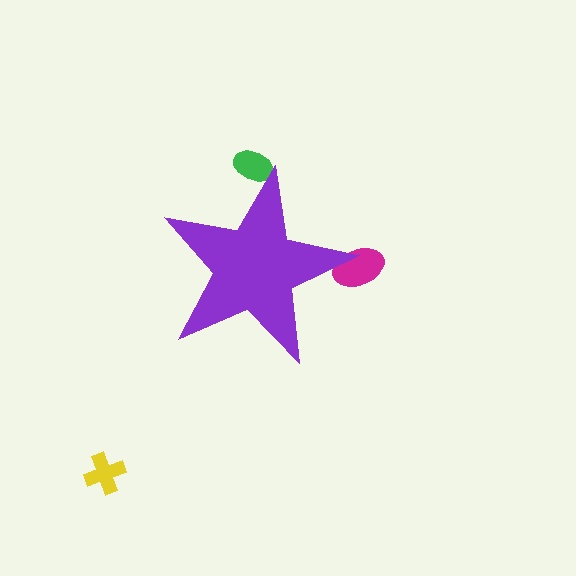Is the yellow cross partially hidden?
No, the yellow cross is fully visible.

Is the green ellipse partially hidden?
Yes, the green ellipse is partially hidden behind the purple star.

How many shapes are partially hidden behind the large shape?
2 shapes are partially hidden.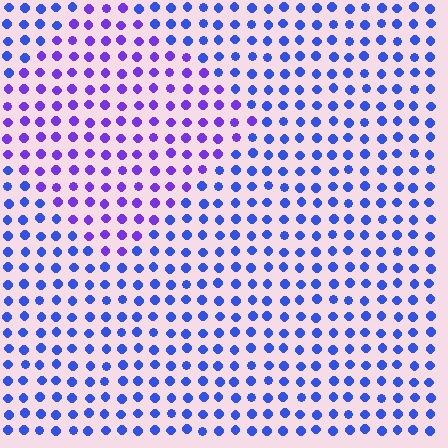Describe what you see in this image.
The image is filled with small blue elements in a uniform arrangement. A diamond-shaped region is visible where the elements are tinted to a slightly different hue, forming a subtle color boundary.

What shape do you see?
I see a diamond.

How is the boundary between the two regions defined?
The boundary is defined purely by a slight shift in hue (about 34 degrees). Spacing, size, and orientation are identical on both sides.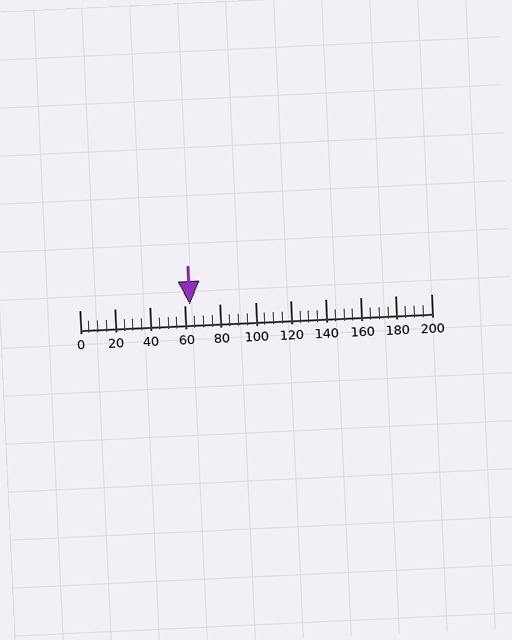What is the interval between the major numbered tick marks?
The major tick marks are spaced 20 units apart.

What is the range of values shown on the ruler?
The ruler shows values from 0 to 200.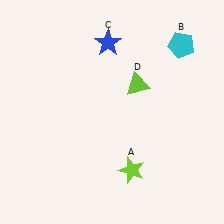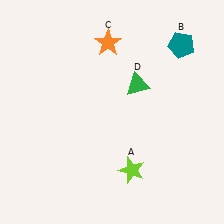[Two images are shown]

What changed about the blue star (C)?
In Image 1, C is blue. In Image 2, it changed to orange.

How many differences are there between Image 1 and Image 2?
There are 3 differences between the two images.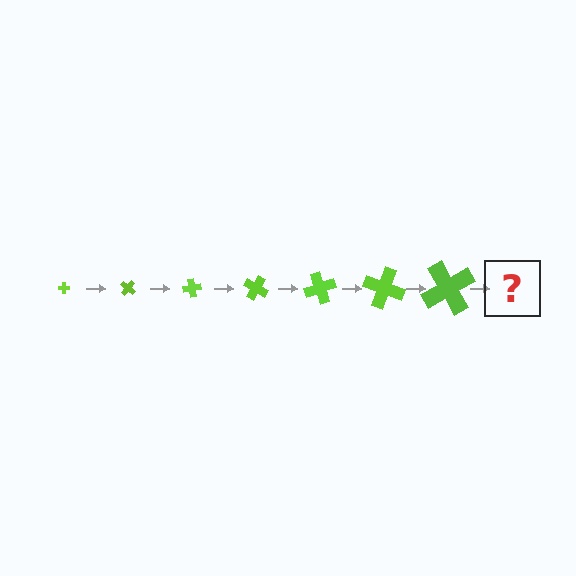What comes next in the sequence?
The next element should be a cross, larger than the previous one and rotated 280 degrees from the start.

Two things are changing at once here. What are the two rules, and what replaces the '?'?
The two rules are that the cross grows larger each step and it rotates 40 degrees each step. The '?' should be a cross, larger than the previous one and rotated 280 degrees from the start.